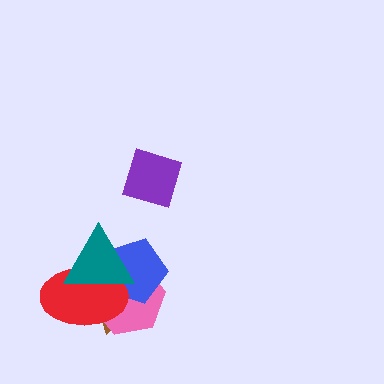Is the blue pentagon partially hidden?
Yes, it is partially covered by another shape.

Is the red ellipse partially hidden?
Yes, it is partially covered by another shape.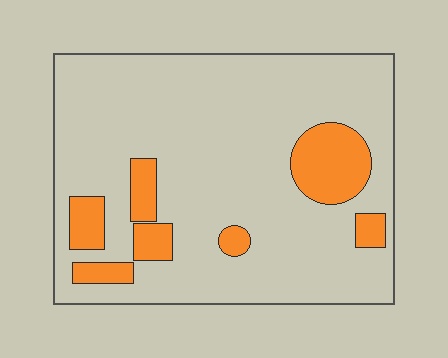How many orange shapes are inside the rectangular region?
7.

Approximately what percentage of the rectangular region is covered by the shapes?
Approximately 15%.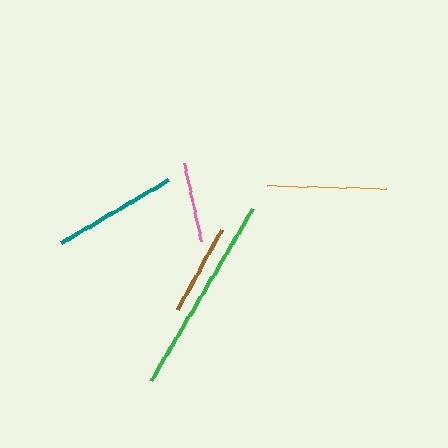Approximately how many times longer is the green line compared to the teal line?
The green line is approximately 1.6 times the length of the teal line.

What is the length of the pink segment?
The pink segment is approximately 79 pixels long.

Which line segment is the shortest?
The pink line is the shortest at approximately 79 pixels.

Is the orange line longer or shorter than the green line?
The green line is longer than the orange line.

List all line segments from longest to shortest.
From longest to shortest: green, teal, orange, brown, pink.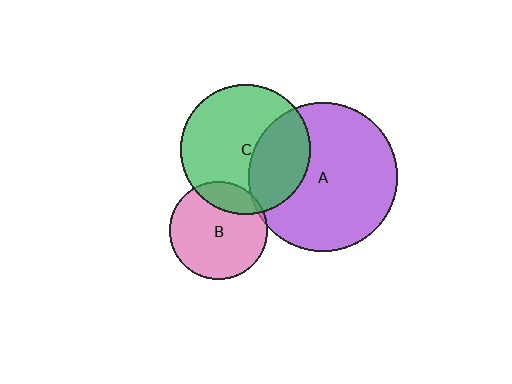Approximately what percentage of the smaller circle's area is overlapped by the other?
Approximately 20%.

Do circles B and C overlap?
Yes.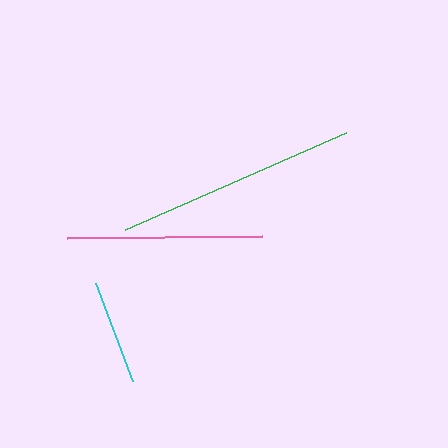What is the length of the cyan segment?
The cyan segment is approximately 104 pixels long.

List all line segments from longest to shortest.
From longest to shortest: green, pink, cyan.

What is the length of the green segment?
The green segment is approximately 242 pixels long.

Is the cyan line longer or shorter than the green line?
The green line is longer than the cyan line.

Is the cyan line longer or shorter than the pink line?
The pink line is longer than the cyan line.